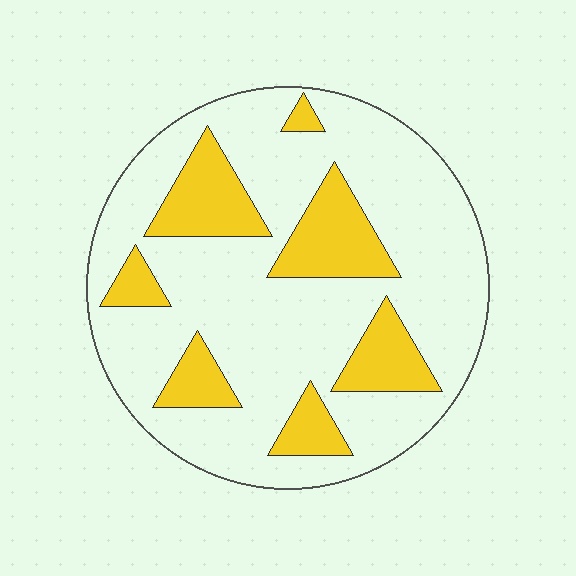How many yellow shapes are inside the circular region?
7.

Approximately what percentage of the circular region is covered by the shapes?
Approximately 25%.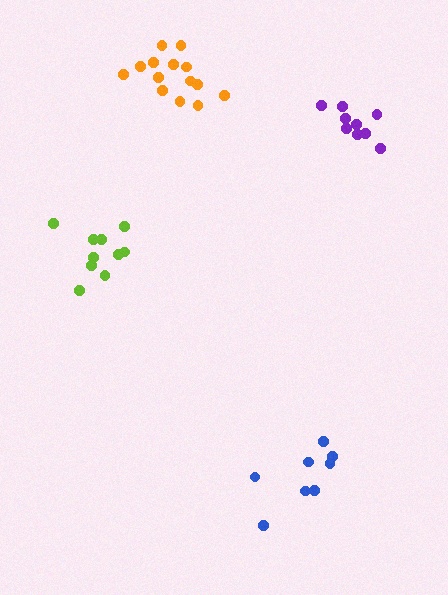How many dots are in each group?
Group 1: 14 dots, Group 2: 8 dots, Group 3: 10 dots, Group 4: 9 dots (41 total).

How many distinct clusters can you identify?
There are 4 distinct clusters.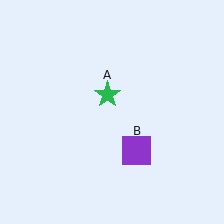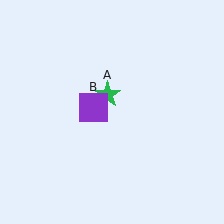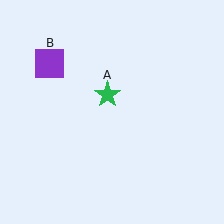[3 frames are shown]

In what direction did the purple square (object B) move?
The purple square (object B) moved up and to the left.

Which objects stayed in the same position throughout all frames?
Green star (object A) remained stationary.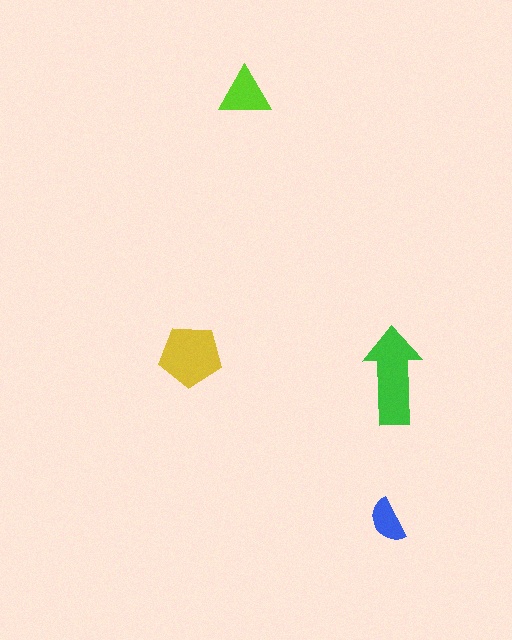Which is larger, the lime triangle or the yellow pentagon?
The yellow pentagon.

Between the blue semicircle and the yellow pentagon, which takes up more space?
The yellow pentagon.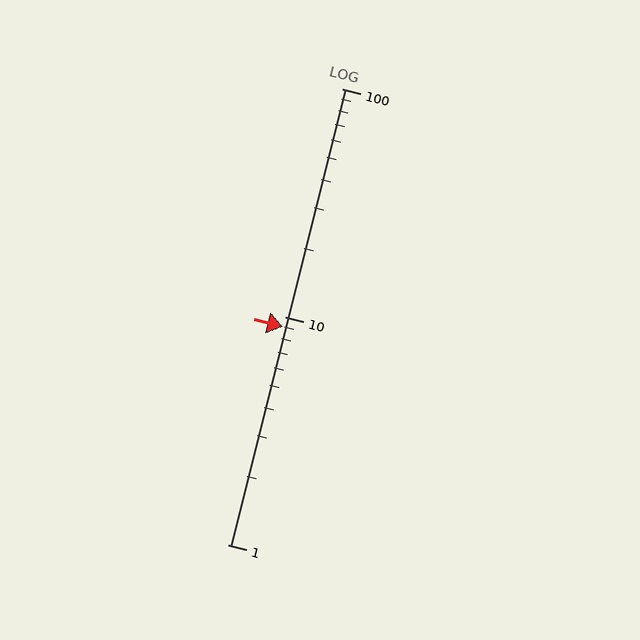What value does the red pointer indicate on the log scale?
The pointer indicates approximately 9.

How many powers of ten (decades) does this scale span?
The scale spans 2 decades, from 1 to 100.